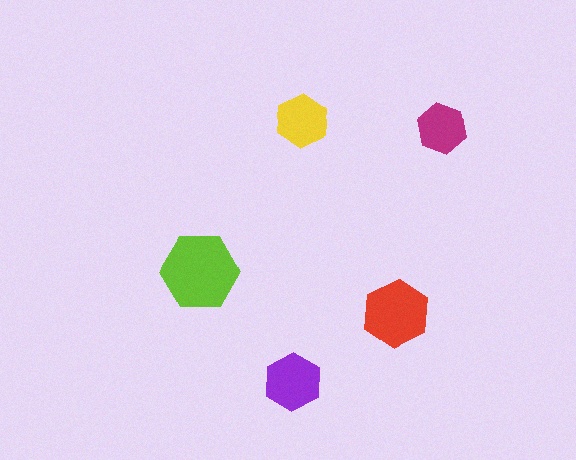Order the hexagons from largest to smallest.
the lime one, the red one, the purple one, the yellow one, the magenta one.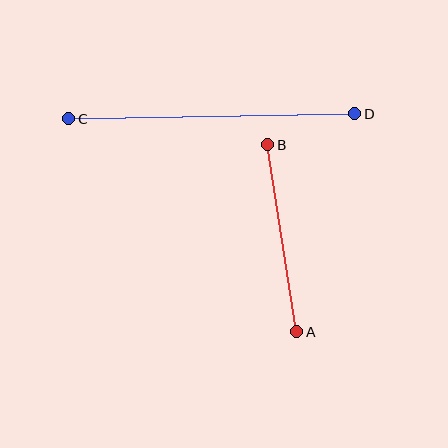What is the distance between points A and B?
The distance is approximately 189 pixels.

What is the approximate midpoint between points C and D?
The midpoint is at approximately (212, 116) pixels.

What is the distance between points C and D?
The distance is approximately 286 pixels.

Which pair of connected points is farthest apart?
Points C and D are farthest apart.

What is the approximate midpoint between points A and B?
The midpoint is at approximately (282, 238) pixels.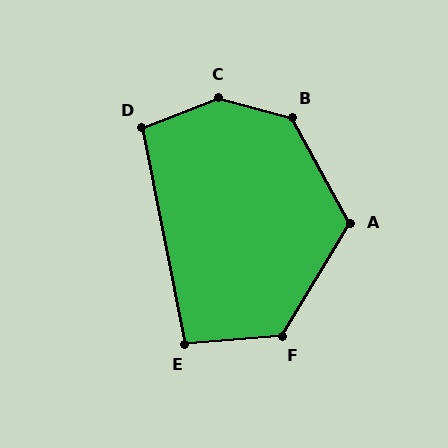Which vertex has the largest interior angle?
C, at approximately 143 degrees.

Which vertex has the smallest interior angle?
E, at approximately 97 degrees.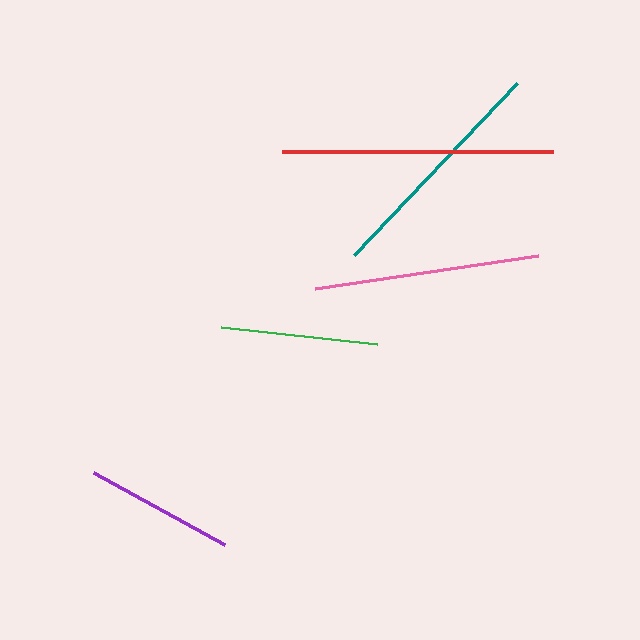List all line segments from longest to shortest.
From longest to shortest: red, teal, pink, green, purple.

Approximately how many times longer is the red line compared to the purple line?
The red line is approximately 1.8 times the length of the purple line.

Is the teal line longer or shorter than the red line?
The red line is longer than the teal line.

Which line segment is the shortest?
The purple line is the shortest at approximately 149 pixels.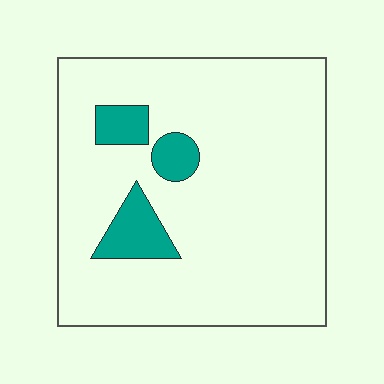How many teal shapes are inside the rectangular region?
3.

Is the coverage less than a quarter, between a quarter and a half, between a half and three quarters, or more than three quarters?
Less than a quarter.